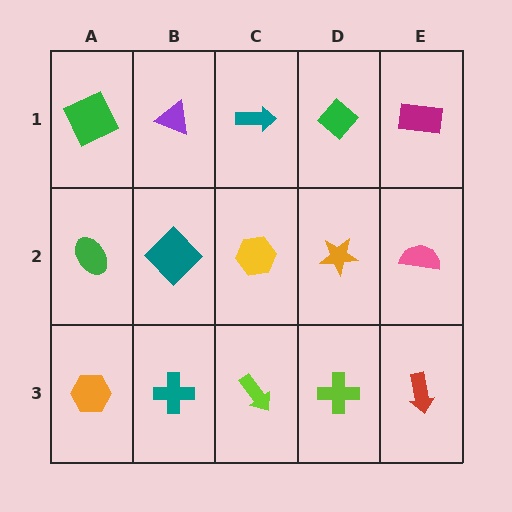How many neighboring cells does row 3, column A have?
2.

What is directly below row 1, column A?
A green ellipse.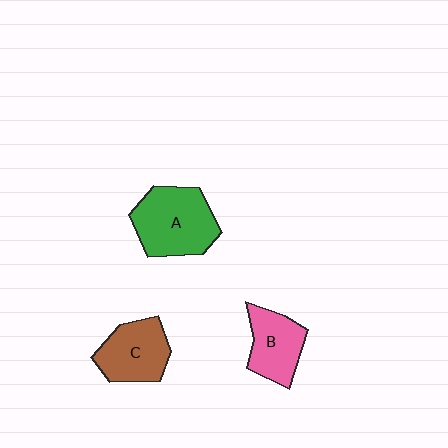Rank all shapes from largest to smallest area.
From largest to smallest: A (green), C (brown), B (pink).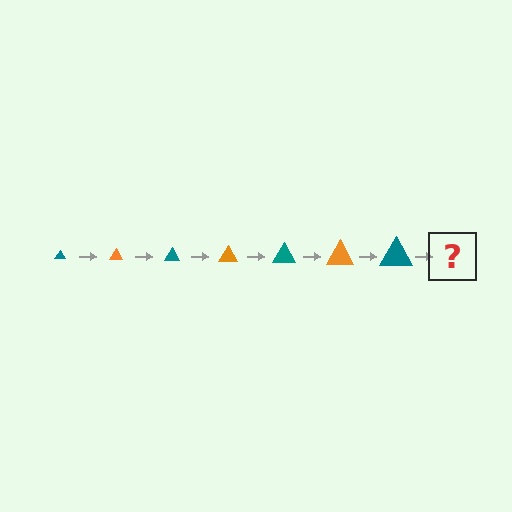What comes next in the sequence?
The next element should be an orange triangle, larger than the previous one.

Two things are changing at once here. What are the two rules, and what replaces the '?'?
The two rules are that the triangle grows larger each step and the color cycles through teal and orange. The '?' should be an orange triangle, larger than the previous one.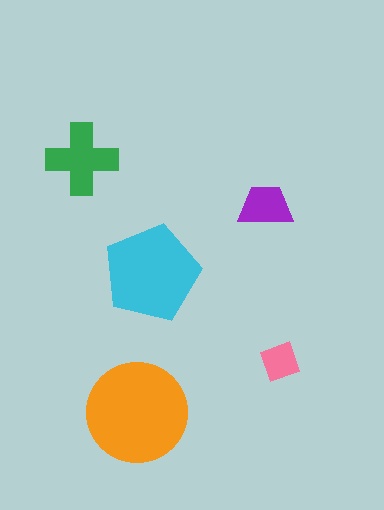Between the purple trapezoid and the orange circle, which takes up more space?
The orange circle.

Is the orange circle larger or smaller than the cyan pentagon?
Larger.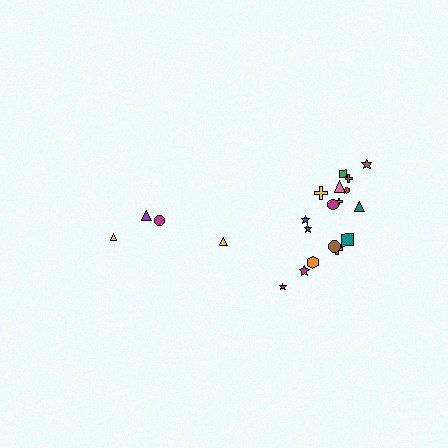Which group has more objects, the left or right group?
The right group.